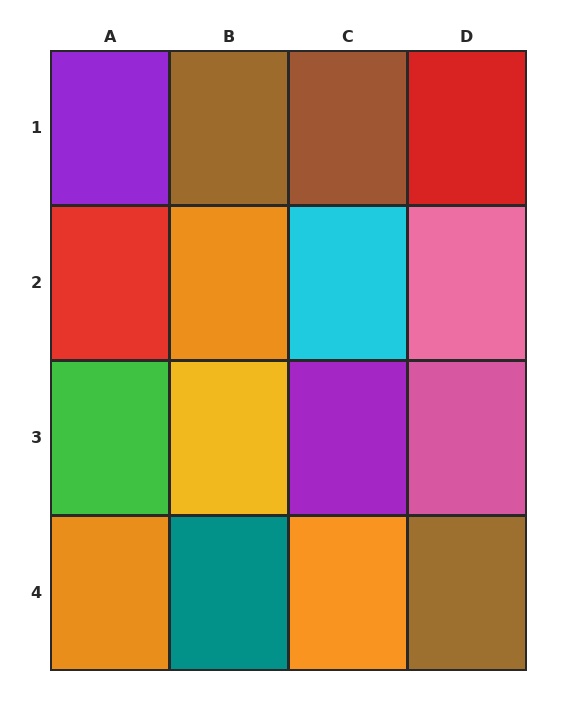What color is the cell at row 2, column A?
Red.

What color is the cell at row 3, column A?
Green.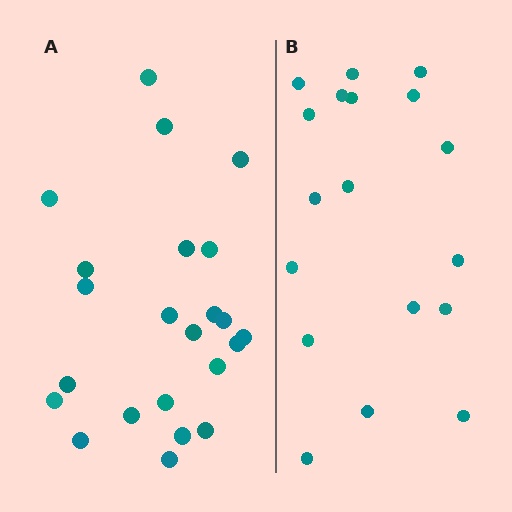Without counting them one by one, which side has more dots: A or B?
Region A (the left region) has more dots.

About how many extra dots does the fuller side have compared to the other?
Region A has about 5 more dots than region B.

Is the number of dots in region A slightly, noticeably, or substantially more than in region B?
Region A has noticeably more, but not dramatically so. The ratio is roughly 1.3 to 1.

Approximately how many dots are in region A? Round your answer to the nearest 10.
About 20 dots. (The exact count is 23, which rounds to 20.)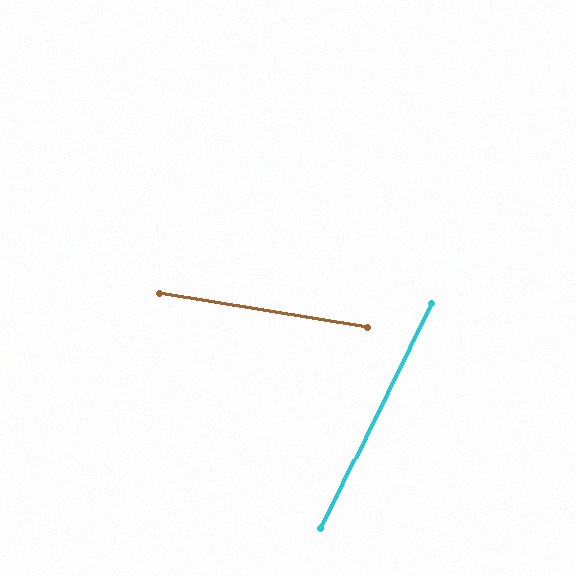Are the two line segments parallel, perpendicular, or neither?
Neither parallel nor perpendicular — they differ by about 74°.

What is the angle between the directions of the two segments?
Approximately 74 degrees.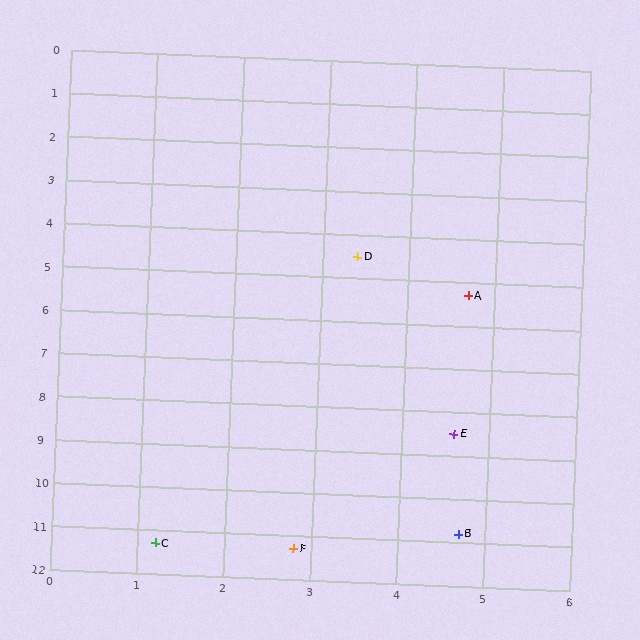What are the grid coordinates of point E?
Point E is at approximately (4.6, 8.5).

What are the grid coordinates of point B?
Point B is at approximately (4.7, 10.8).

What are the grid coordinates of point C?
Point C is at approximately (1.2, 11.3).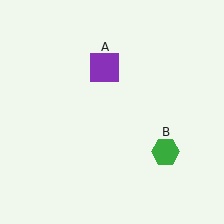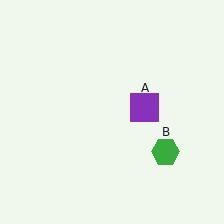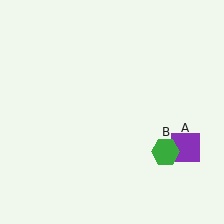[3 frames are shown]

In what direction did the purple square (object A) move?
The purple square (object A) moved down and to the right.